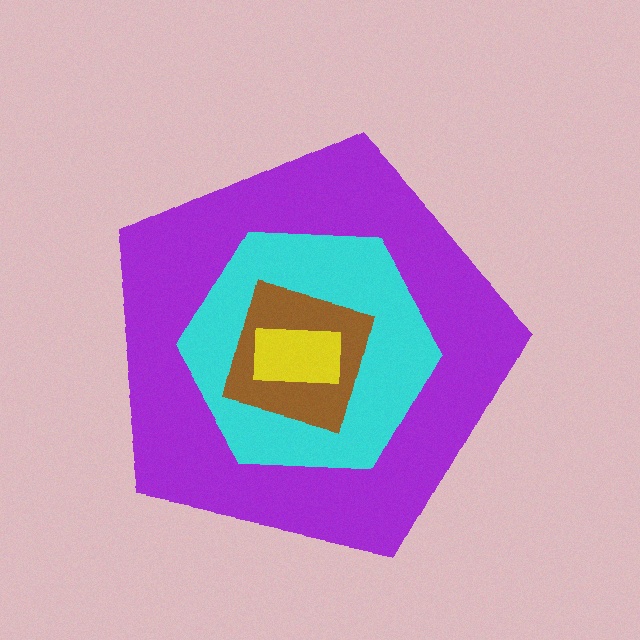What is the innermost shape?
The yellow rectangle.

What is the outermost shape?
The purple pentagon.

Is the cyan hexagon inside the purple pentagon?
Yes.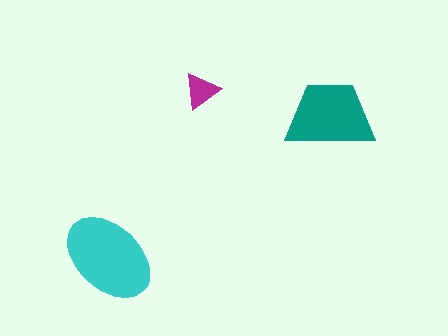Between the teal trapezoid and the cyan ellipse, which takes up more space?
The cyan ellipse.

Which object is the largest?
The cyan ellipse.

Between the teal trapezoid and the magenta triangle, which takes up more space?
The teal trapezoid.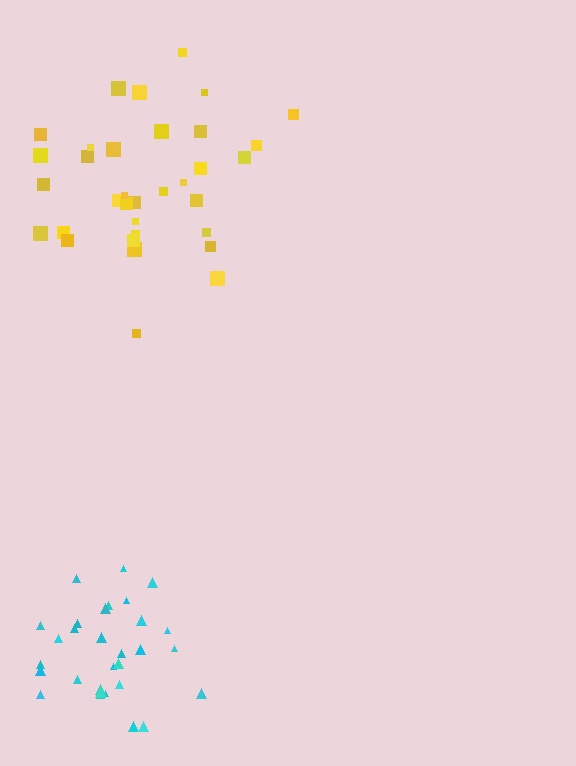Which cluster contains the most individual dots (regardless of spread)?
Yellow (34).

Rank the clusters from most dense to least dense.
cyan, yellow.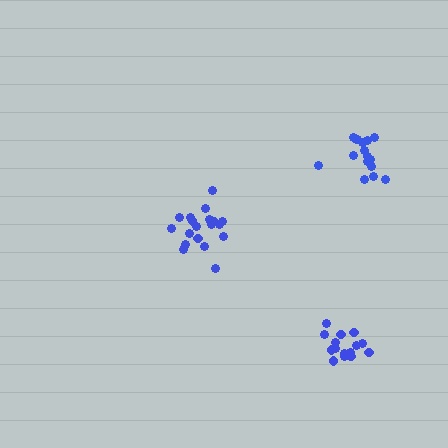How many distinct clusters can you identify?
There are 3 distinct clusters.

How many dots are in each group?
Group 1: 16 dots, Group 2: 19 dots, Group 3: 16 dots (51 total).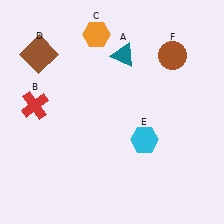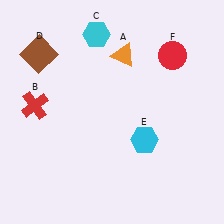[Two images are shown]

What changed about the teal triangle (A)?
In Image 1, A is teal. In Image 2, it changed to orange.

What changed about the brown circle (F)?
In Image 1, F is brown. In Image 2, it changed to red.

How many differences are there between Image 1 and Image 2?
There are 3 differences between the two images.